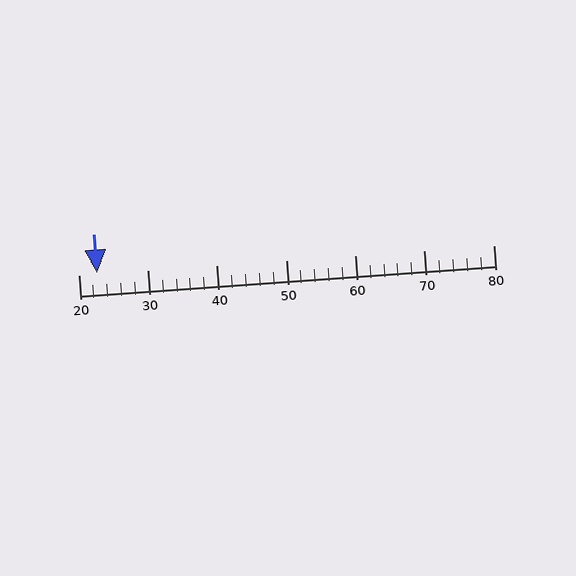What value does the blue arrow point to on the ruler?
The blue arrow points to approximately 23.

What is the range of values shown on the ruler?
The ruler shows values from 20 to 80.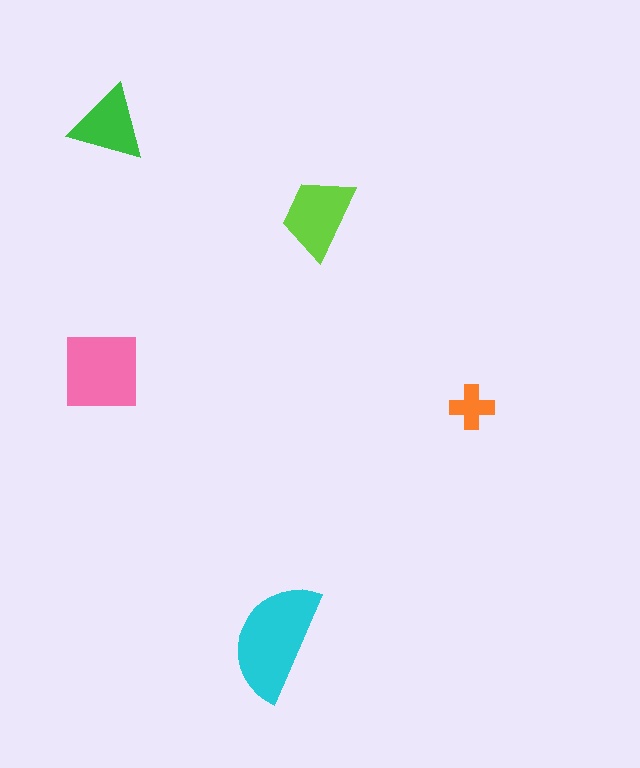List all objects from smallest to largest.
The orange cross, the green triangle, the lime trapezoid, the pink square, the cyan semicircle.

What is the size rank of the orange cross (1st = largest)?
5th.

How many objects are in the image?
There are 5 objects in the image.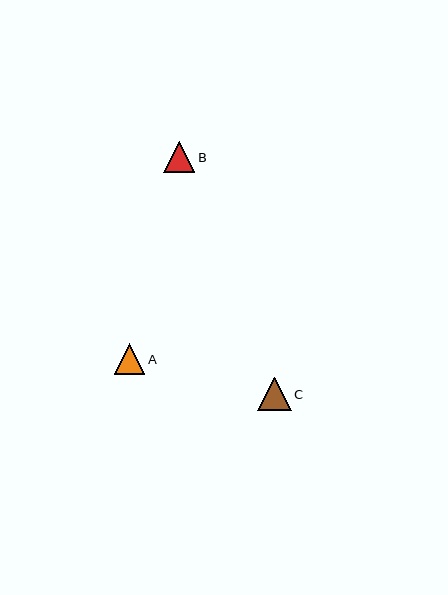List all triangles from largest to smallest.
From largest to smallest: C, B, A.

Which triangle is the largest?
Triangle C is the largest with a size of approximately 34 pixels.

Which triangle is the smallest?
Triangle A is the smallest with a size of approximately 31 pixels.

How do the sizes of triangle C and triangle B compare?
Triangle C and triangle B are approximately the same size.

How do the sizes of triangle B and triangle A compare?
Triangle B and triangle A are approximately the same size.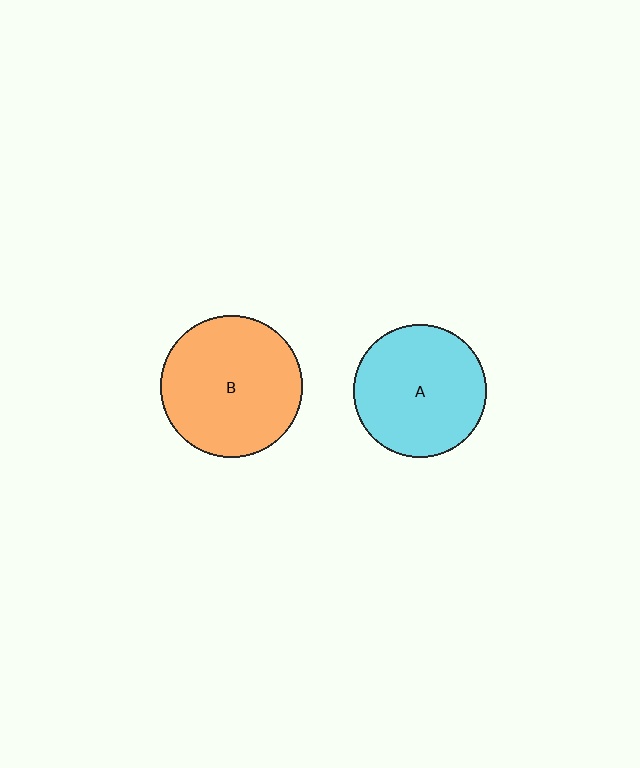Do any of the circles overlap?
No, none of the circles overlap.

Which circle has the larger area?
Circle B (orange).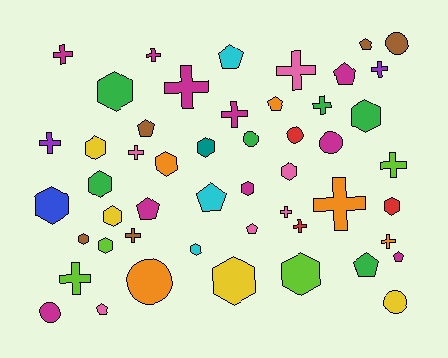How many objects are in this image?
There are 50 objects.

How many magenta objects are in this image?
There are 10 magenta objects.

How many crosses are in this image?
There are 16 crosses.